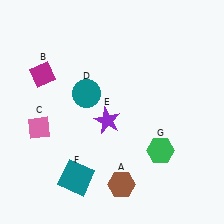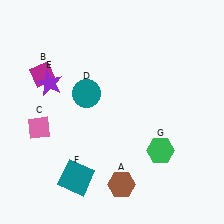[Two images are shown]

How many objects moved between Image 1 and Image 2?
1 object moved between the two images.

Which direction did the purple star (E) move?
The purple star (E) moved left.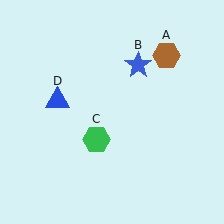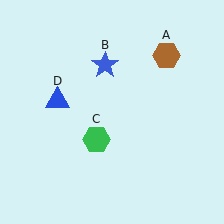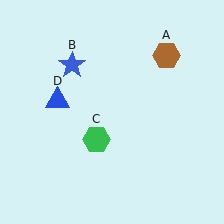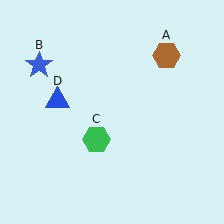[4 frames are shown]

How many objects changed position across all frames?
1 object changed position: blue star (object B).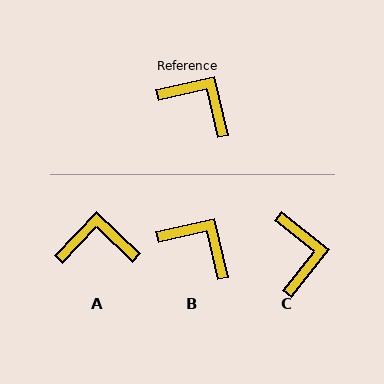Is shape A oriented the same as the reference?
No, it is off by about 33 degrees.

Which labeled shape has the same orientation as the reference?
B.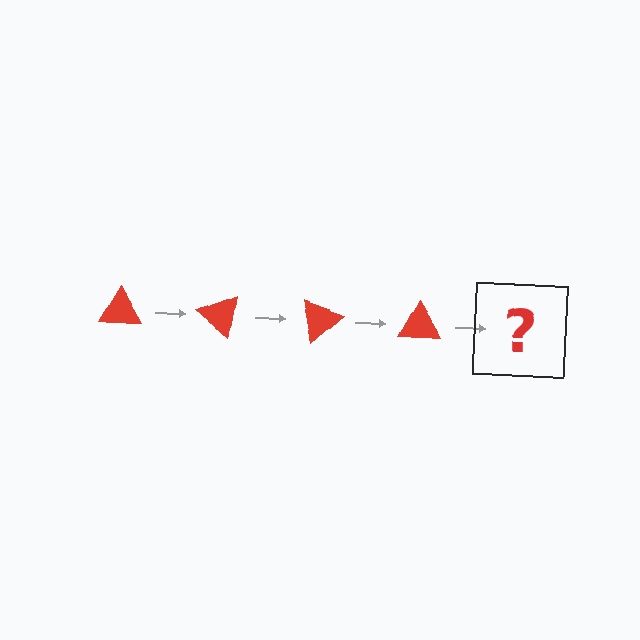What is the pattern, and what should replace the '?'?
The pattern is that the triangle rotates 40 degrees each step. The '?' should be a red triangle rotated 160 degrees.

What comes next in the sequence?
The next element should be a red triangle rotated 160 degrees.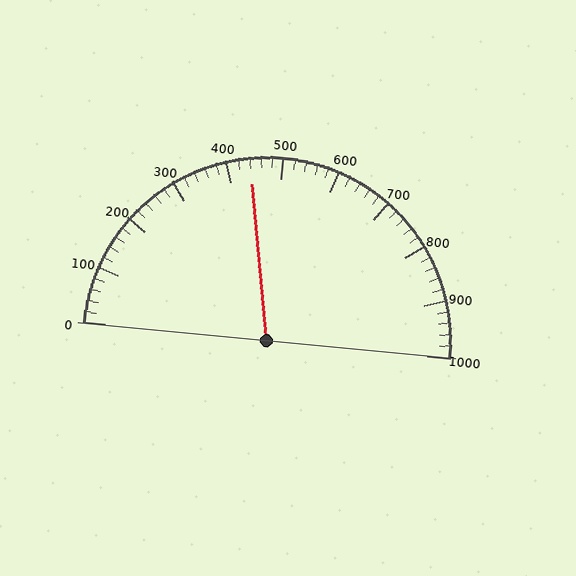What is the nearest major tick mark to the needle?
The nearest major tick mark is 400.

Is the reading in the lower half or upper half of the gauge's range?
The reading is in the lower half of the range (0 to 1000).